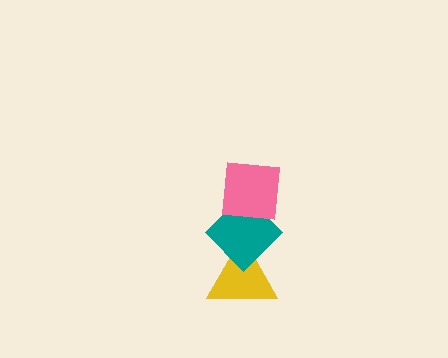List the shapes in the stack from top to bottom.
From top to bottom: the pink square, the teal diamond, the yellow triangle.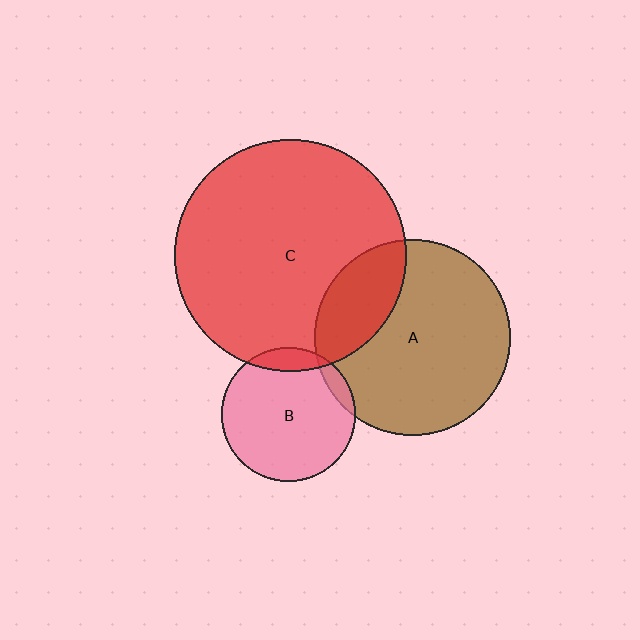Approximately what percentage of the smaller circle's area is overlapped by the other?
Approximately 5%.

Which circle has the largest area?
Circle C (red).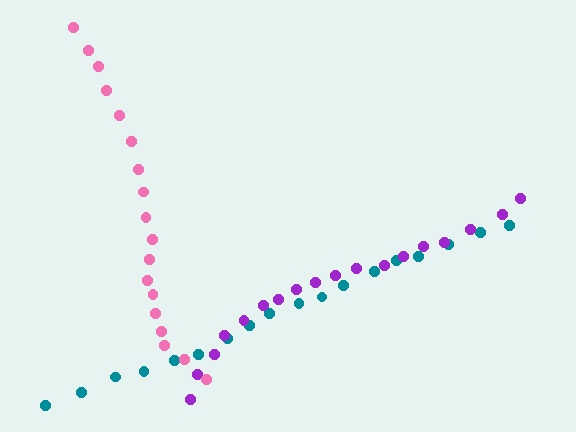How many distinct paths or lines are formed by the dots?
There are 3 distinct paths.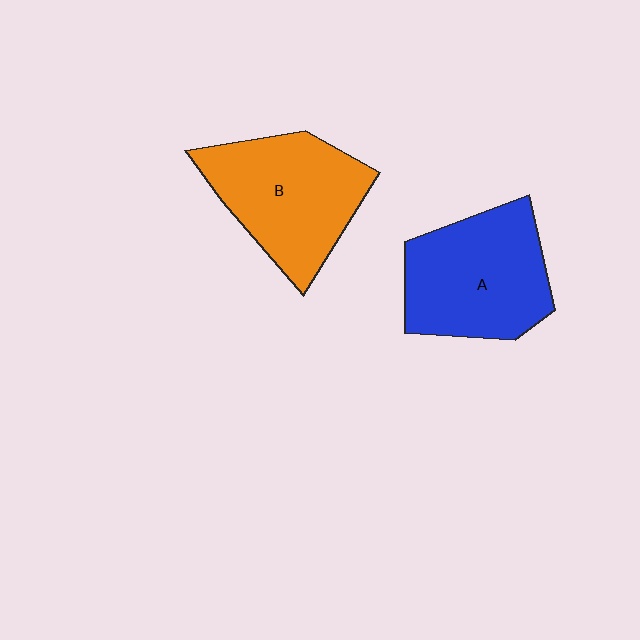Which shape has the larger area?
Shape B (orange).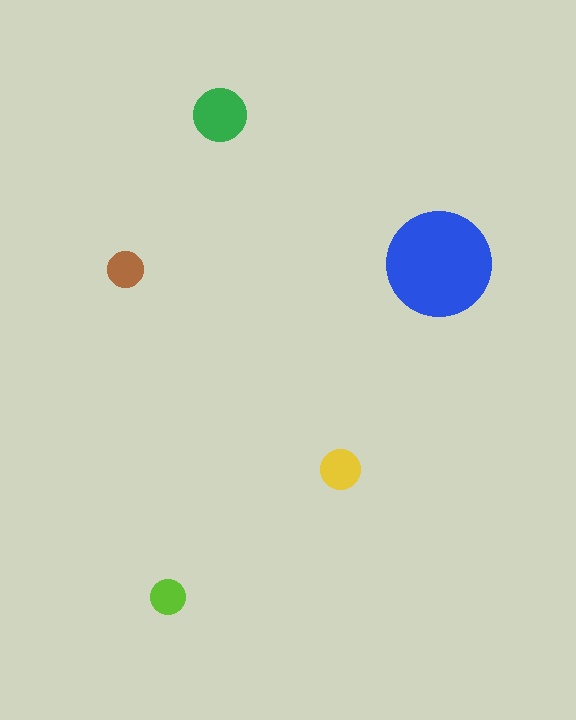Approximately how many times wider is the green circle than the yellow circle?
About 1.5 times wider.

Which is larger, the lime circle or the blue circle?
The blue one.